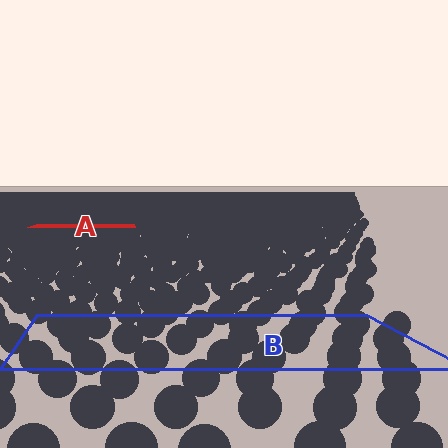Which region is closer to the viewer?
Region B is closer. The texture elements there are larger and more spread out.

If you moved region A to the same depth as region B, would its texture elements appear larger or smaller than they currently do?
They would appear larger. At a closer depth, the same texture elements are projected at a bigger on-screen size.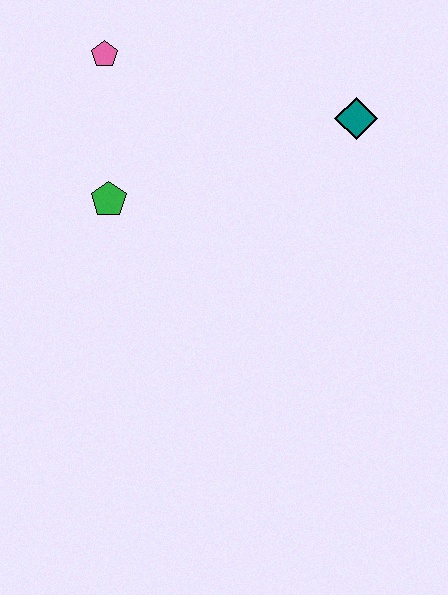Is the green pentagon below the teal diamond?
Yes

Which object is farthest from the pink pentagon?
The teal diamond is farthest from the pink pentagon.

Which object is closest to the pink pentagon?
The green pentagon is closest to the pink pentagon.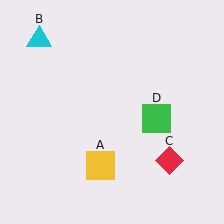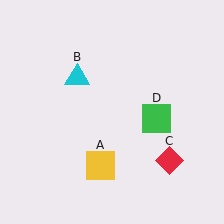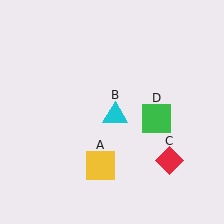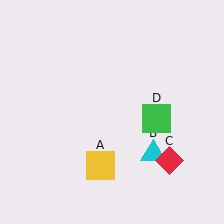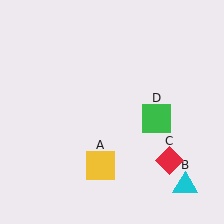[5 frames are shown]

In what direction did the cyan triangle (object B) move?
The cyan triangle (object B) moved down and to the right.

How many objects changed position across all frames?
1 object changed position: cyan triangle (object B).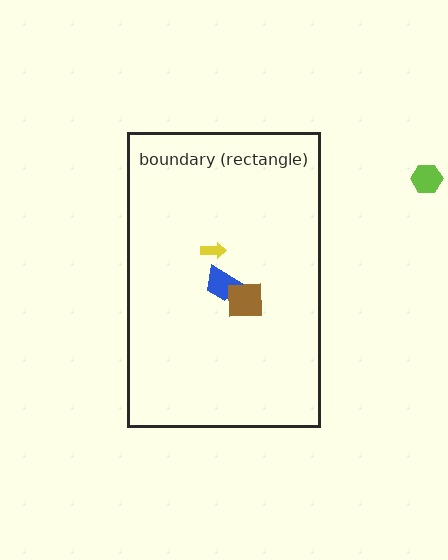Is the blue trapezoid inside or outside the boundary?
Inside.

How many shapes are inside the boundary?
3 inside, 1 outside.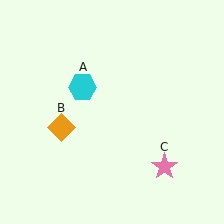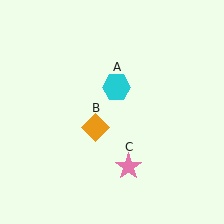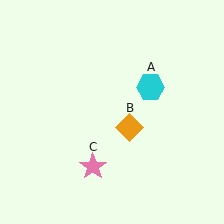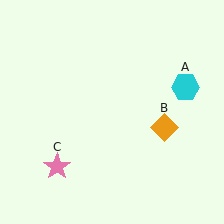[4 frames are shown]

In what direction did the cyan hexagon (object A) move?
The cyan hexagon (object A) moved right.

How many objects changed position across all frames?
3 objects changed position: cyan hexagon (object A), orange diamond (object B), pink star (object C).